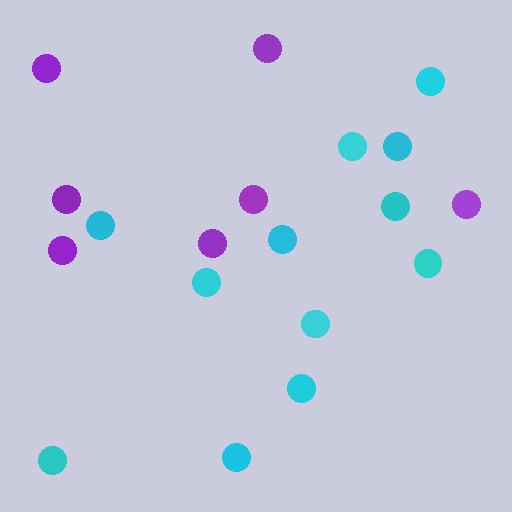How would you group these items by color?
There are 2 groups: one group of cyan circles (12) and one group of purple circles (7).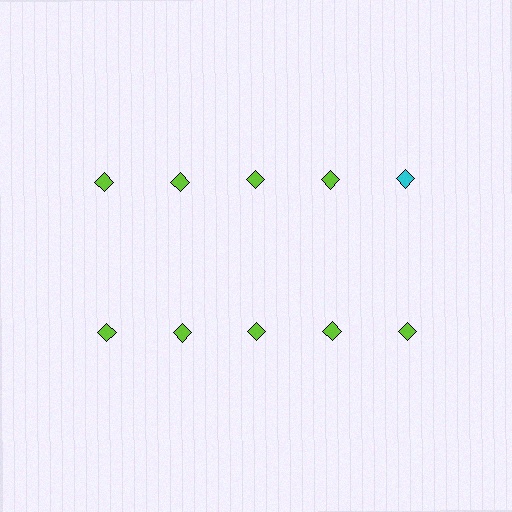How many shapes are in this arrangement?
There are 10 shapes arranged in a grid pattern.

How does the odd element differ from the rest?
It has a different color: cyan instead of lime.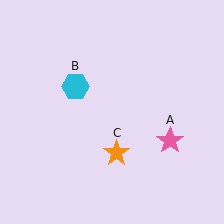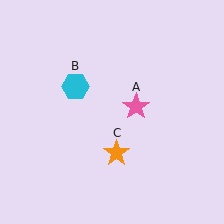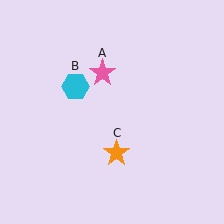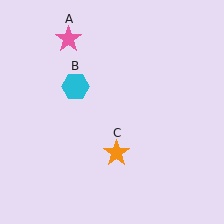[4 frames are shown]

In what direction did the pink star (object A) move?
The pink star (object A) moved up and to the left.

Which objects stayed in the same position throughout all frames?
Cyan hexagon (object B) and orange star (object C) remained stationary.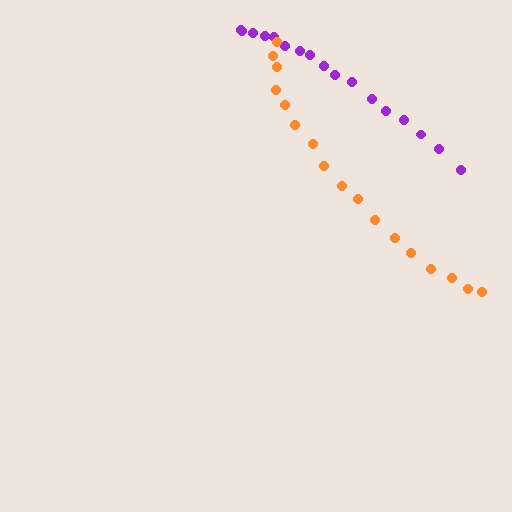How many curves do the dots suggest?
There are 2 distinct paths.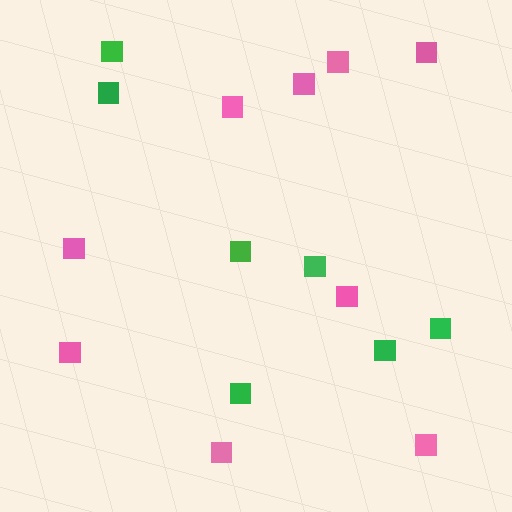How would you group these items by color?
There are 2 groups: one group of green squares (7) and one group of pink squares (9).